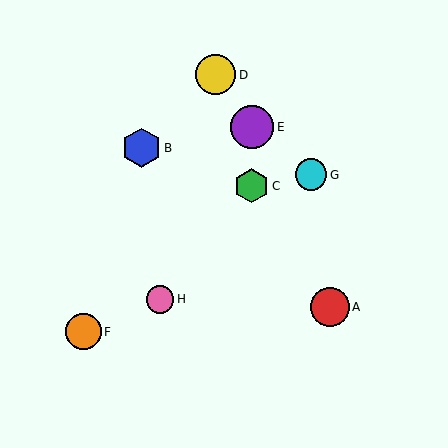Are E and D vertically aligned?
No, E is at x≈252 and D is at x≈216.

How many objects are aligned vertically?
2 objects (C, E) are aligned vertically.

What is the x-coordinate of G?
Object G is at x≈311.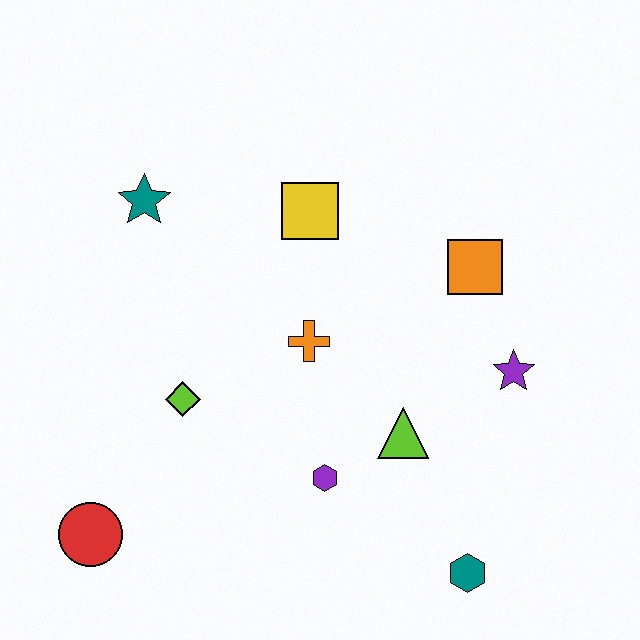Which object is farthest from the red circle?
The orange square is farthest from the red circle.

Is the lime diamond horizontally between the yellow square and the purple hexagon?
No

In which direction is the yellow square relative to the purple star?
The yellow square is to the left of the purple star.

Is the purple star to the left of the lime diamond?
No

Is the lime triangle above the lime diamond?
No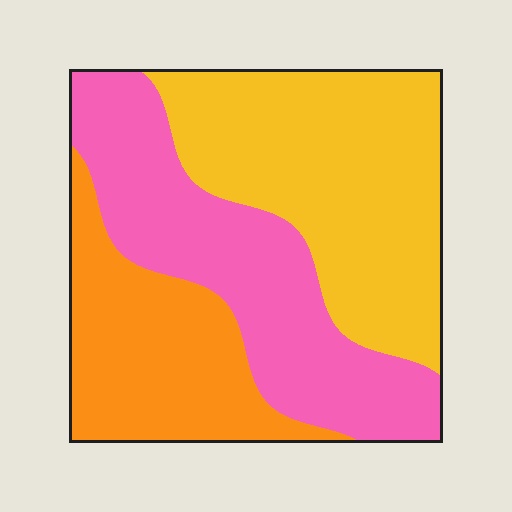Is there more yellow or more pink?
Yellow.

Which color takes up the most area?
Yellow, at roughly 40%.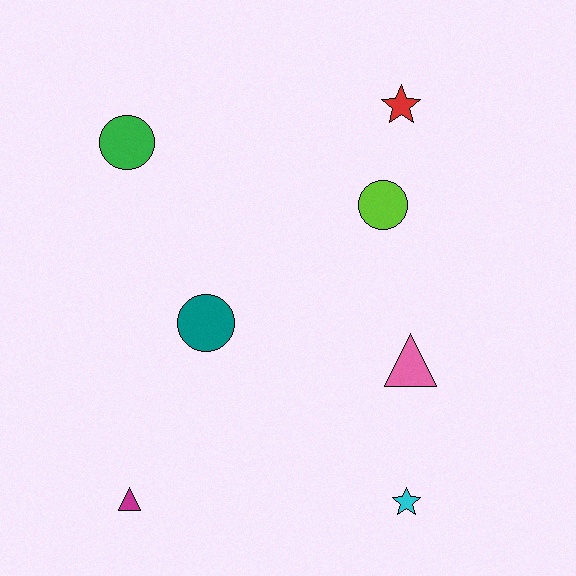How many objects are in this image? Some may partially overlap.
There are 7 objects.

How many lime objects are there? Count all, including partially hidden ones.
There is 1 lime object.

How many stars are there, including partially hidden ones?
There are 2 stars.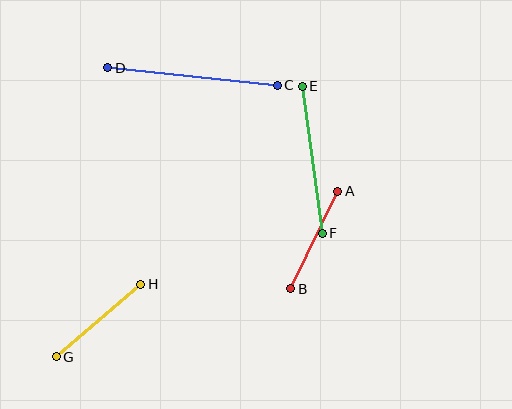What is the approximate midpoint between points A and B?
The midpoint is at approximately (314, 240) pixels.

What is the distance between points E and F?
The distance is approximately 148 pixels.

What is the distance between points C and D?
The distance is approximately 170 pixels.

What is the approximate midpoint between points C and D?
The midpoint is at approximately (192, 76) pixels.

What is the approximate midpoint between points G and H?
The midpoint is at approximately (98, 320) pixels.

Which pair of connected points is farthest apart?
Points C and D are farthest apart.